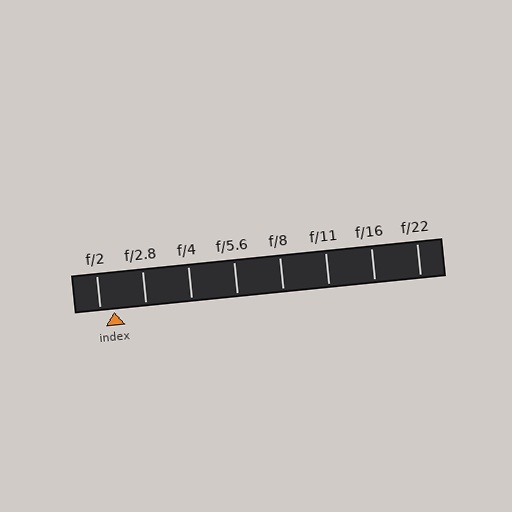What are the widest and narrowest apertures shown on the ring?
The widest aperture shown is f/2 and the narrowest is f/22.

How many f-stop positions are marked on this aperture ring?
There are 8 f-stop positions marked.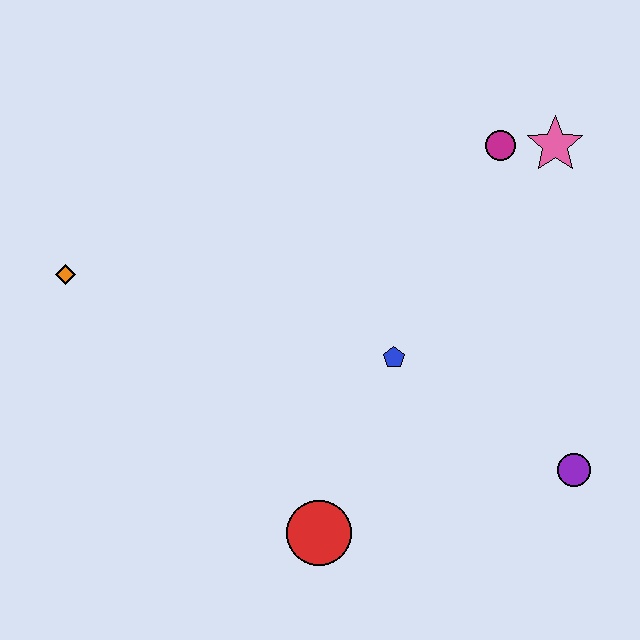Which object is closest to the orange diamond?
The blue pentagon is closest to the orange diamond.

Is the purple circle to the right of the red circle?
Yes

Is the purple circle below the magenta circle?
Yes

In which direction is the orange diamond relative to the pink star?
The orange diamond is to the left of the pink star.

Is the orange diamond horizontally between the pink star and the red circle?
No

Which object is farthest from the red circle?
The pink star is farthest from the red circle.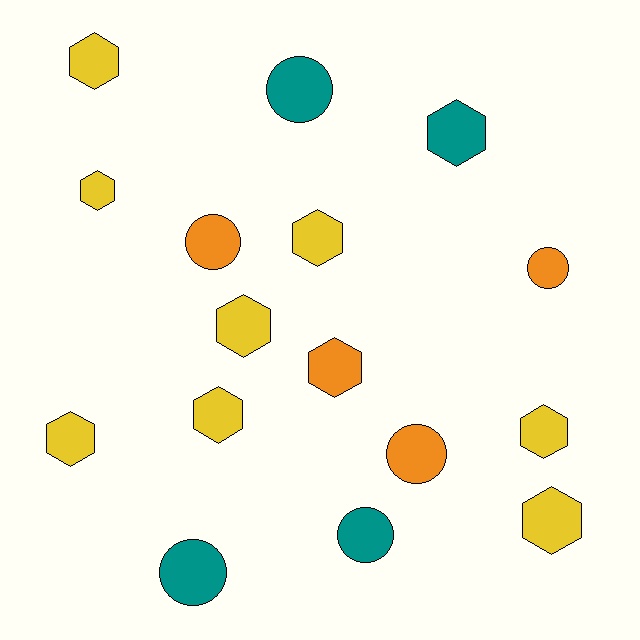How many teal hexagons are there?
There is 1 teal hexagon.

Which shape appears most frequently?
Hexagon, with 10 objects.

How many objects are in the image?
There are 16 objects.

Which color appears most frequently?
Yellow, with 8 objects.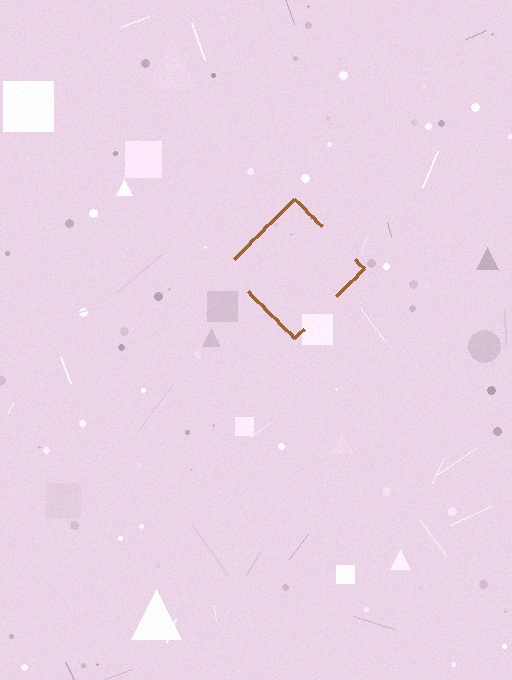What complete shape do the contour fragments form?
The contour fragments form a diamond.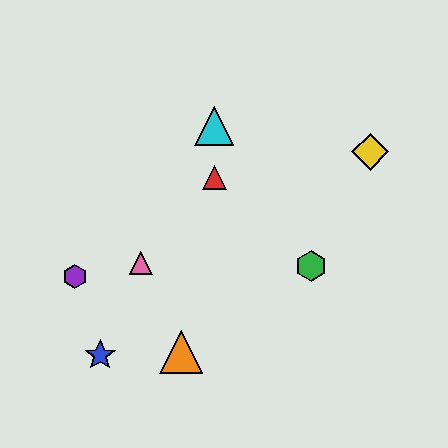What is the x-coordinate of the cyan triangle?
The cyan triangle is at x≈214.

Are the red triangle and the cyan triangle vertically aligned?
Yes, both are at x≈214.